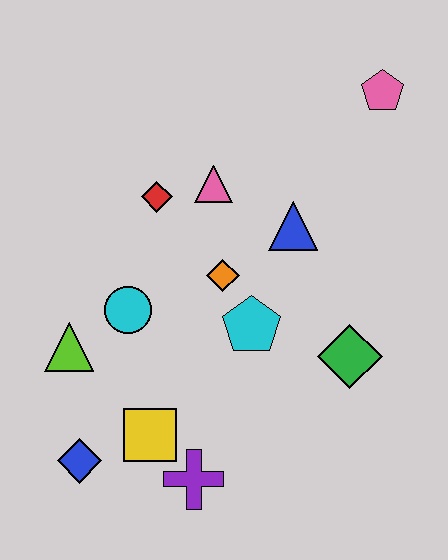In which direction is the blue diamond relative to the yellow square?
The blue diamond is to the left of the yellow square.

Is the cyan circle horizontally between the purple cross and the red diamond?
No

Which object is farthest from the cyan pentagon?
The pink pentagon is farthest from the cyan pentagon.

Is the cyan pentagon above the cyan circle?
No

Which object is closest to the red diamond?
The pink triangle is closest to the red diamond.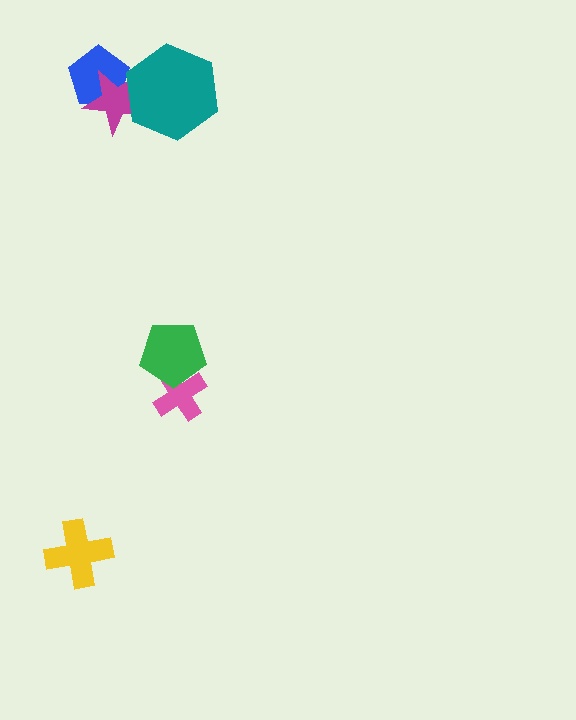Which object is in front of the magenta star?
The teal hexagon is in front of the magenta star.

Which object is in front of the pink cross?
The green pentagon is in front of the pink cross.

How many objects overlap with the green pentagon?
1 object overlaps with the green pentagon.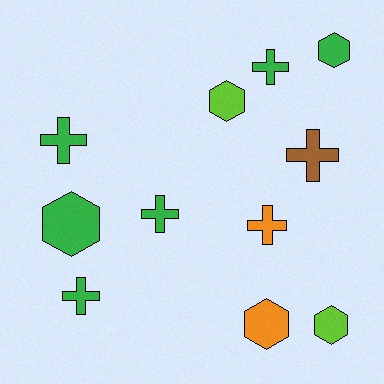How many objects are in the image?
There are 11 objects.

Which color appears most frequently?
Green, with 6 objects.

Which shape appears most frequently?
Cross, with 6 objects.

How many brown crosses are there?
There is 1 brown cross.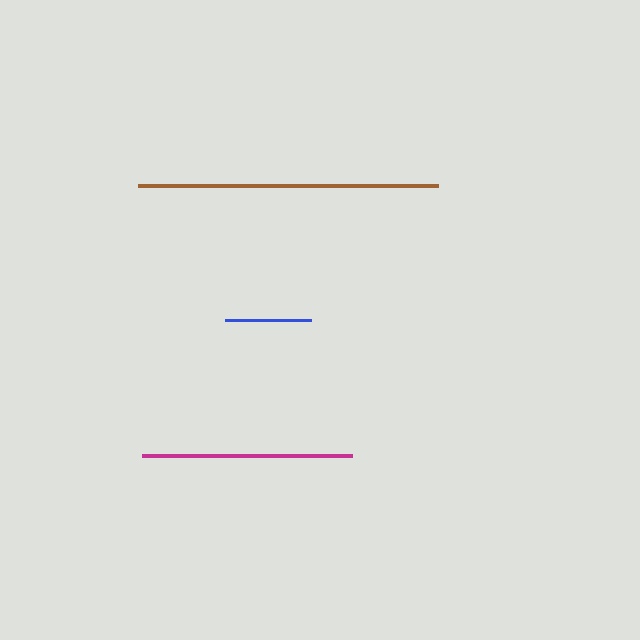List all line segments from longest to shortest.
From longest to shortest: brown, magenta, blue.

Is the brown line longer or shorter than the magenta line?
The brown line is longer than the magenta line.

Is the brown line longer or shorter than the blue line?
The brown line is longer than the blue line.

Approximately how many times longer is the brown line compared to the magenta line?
The brown line is approximately 1.4 times the length of the magenta line.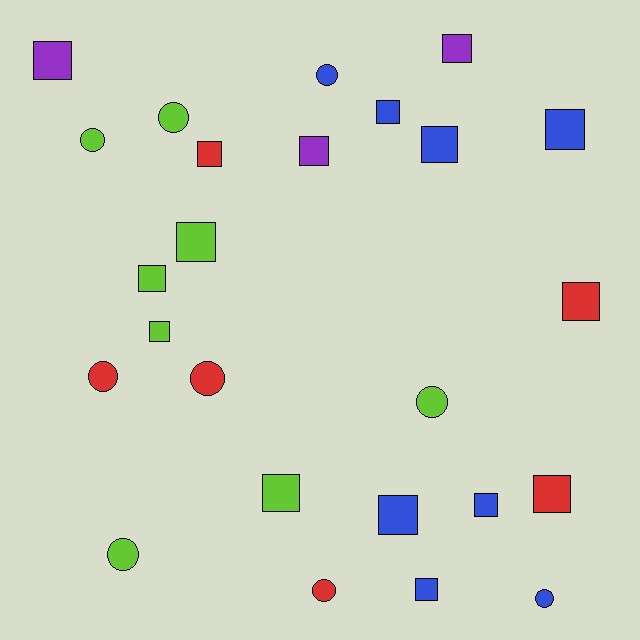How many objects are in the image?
There are 25 objects.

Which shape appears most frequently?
Square, with 16 objects.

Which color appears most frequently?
Blue, with 8 objects.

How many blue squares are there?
There are 6 blue squares.